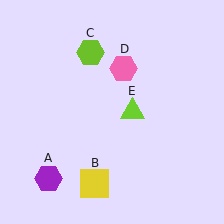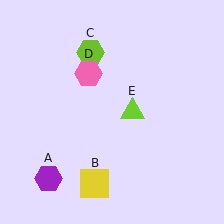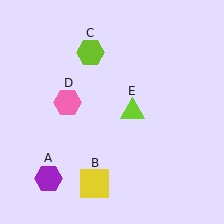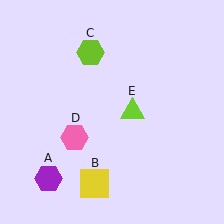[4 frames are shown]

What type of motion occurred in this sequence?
The pink hexagon (object D) rotated counterclockwise around the center of the scene.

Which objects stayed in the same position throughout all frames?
Purple hexagon (object A) and yellow square (object B) and lime hexagon (object C) and lime triangle (object E) remained stationary.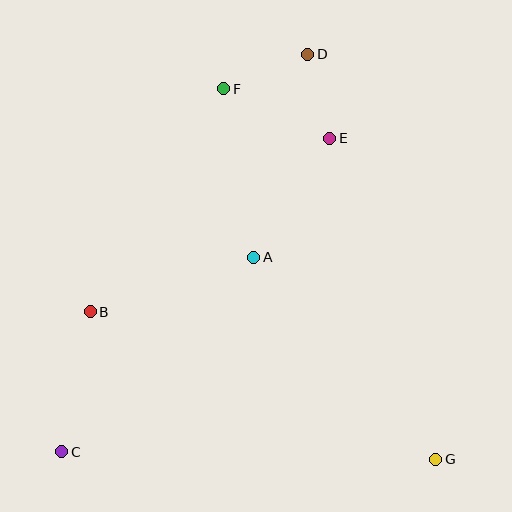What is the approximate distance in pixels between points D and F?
The distance between D and F is approximately 91 pixels.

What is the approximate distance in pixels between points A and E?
The distance between A and E is approximately 141 pixels.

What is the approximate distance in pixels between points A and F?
The distance between A and F is approximately 171 pixels.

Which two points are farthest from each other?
Points C and D are farthest from each other.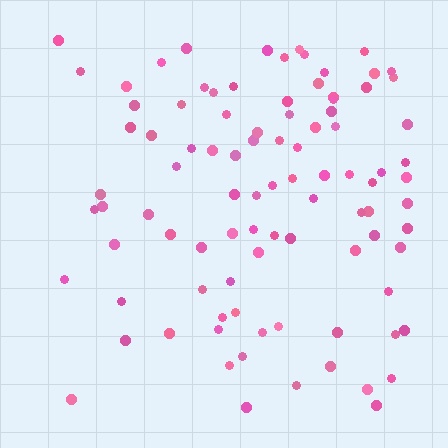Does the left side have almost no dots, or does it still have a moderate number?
Still a moderate number, just noticeably fewer than the right.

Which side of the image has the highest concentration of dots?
The right.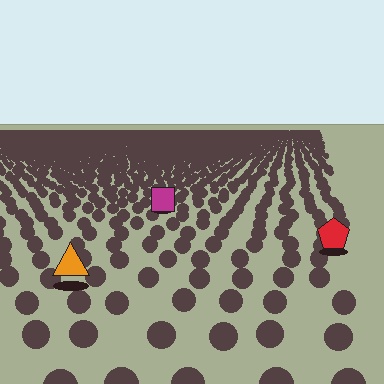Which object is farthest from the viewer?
The magenta square is farthest from the viewer. It appears smaller and the ground texture around it is denser.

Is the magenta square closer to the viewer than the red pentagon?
No. The red pentagon is closer — you can tell from the texture gradient: the ground texture is coarser near it.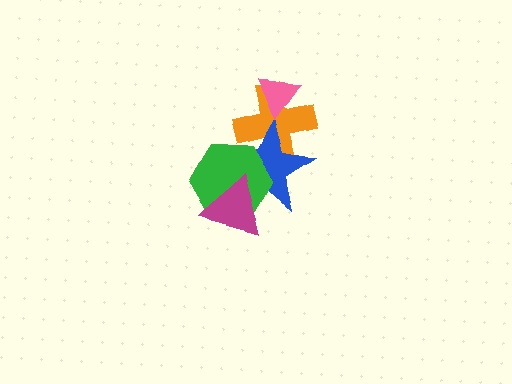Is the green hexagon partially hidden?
Yes, it is partially covered by another shape.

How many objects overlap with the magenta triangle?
2 objects overlap with the magenta triangle.